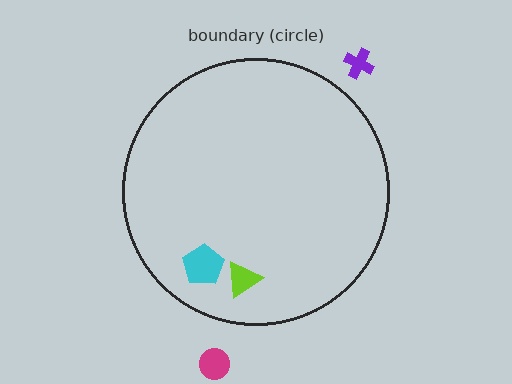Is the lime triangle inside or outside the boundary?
Inside.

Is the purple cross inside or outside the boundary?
Outside.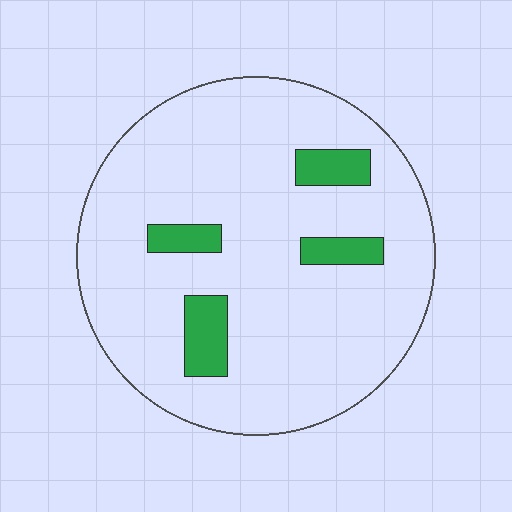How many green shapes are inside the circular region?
4.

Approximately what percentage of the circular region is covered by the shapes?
Approximately 10%.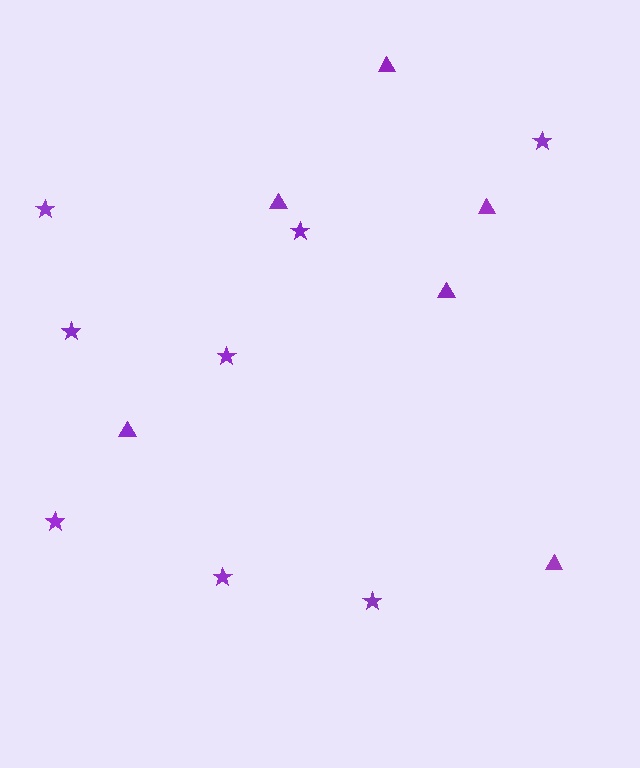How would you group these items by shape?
There are 2 groups: one group of stars (8) and one group of triangles (6).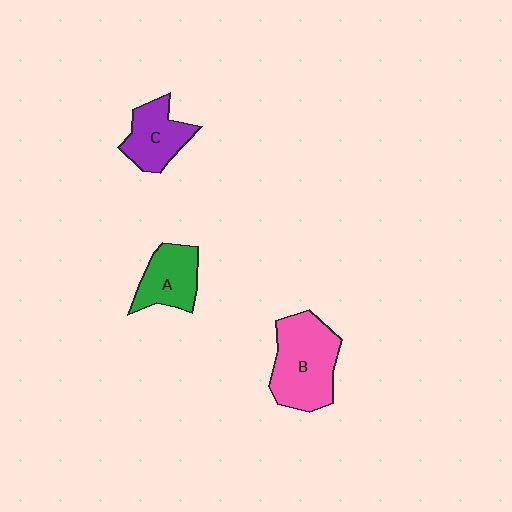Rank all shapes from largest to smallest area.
From largest to smallest: B (pink), A (green), C (purple).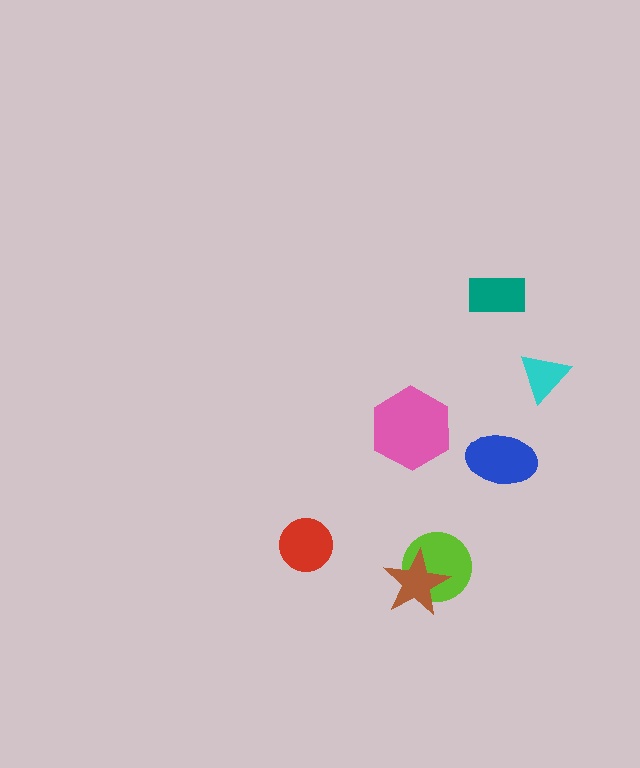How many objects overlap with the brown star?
1 object overlaps with the brown star.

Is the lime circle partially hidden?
Yes, it is partially covered by another shape.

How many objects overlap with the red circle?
0 objects overlap with the red circle.